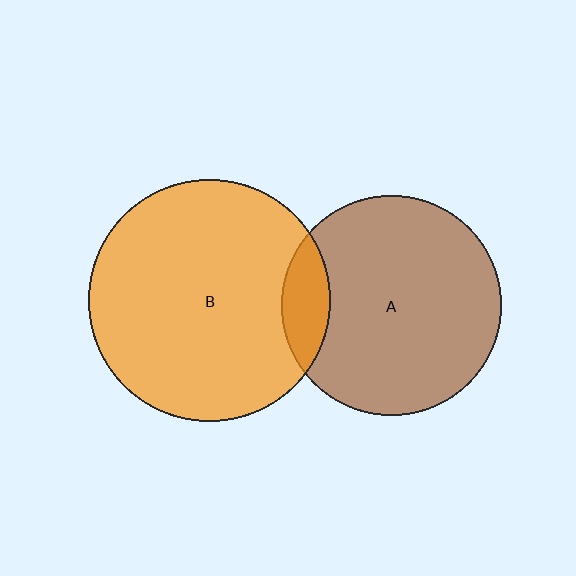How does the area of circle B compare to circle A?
Approximately 1.2 times.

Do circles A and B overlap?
Yes.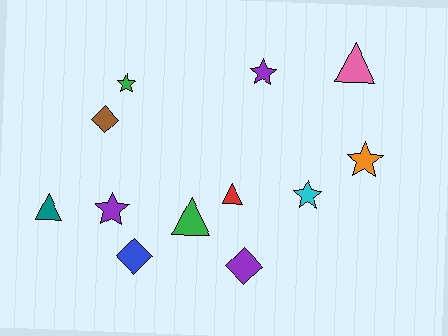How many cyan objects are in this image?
There is 1 cyan object.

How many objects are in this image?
There are 12 objects.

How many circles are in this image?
There are no circles.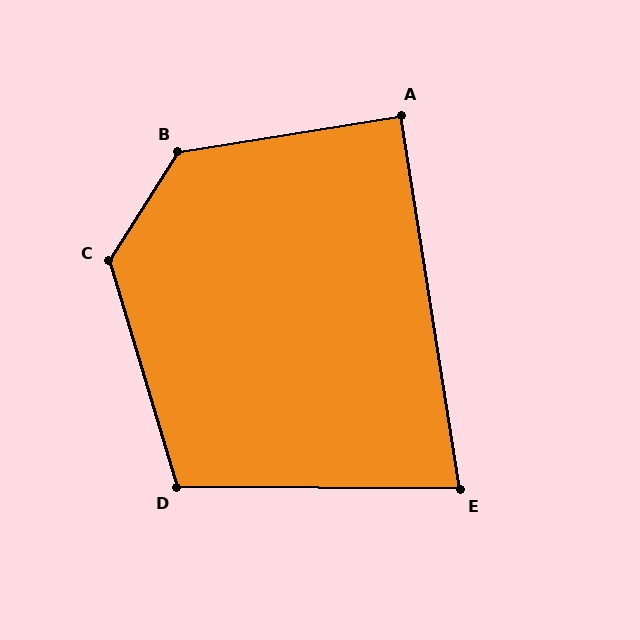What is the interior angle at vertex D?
Approximately 107 degrees (obtuse).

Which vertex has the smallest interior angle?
E, at approximately 81 degrees.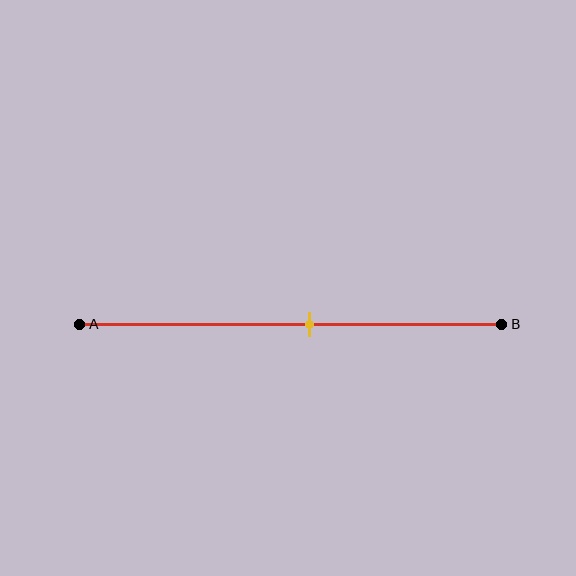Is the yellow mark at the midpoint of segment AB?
No, the mark is at about 55% from A, not at the 50% midpoint.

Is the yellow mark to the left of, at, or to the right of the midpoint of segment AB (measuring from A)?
The yellow mark is to the right of the midpoint of segment AB.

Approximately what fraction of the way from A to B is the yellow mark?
The yellow mark is approximately 55% of the way from A to B.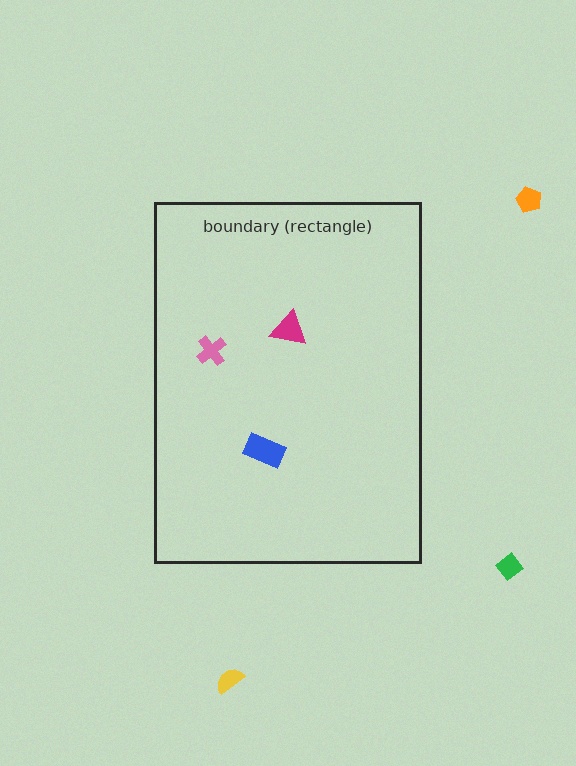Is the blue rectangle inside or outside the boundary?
Inside.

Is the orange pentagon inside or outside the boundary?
Outside.